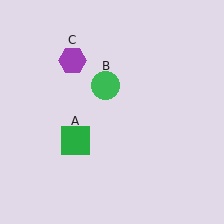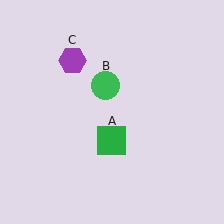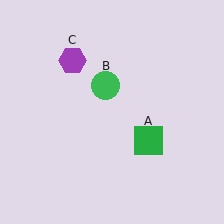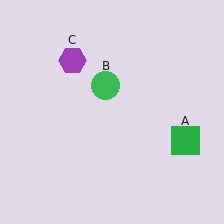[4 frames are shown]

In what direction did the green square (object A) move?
The green square (object A) moved right.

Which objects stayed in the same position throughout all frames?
Green circle (object B) and purple hexagon (object C) remained stationary.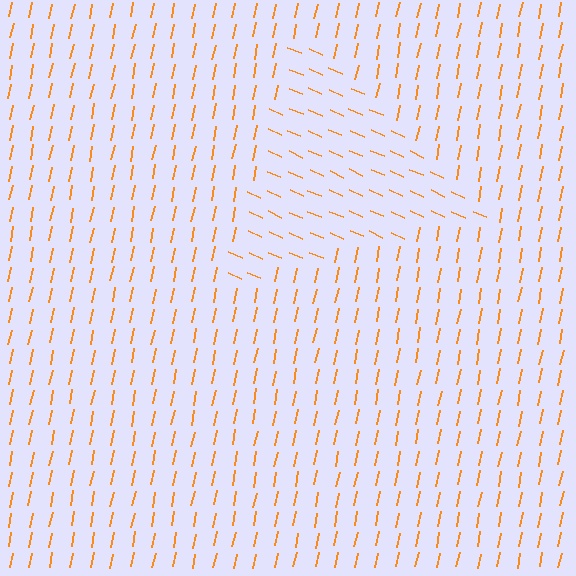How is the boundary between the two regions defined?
The boundary is defined purely by a change in line orientation (approximately 78 degrees difference). All lines are the same color and thickness.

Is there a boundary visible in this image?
Yes, there is a texture boundary formed by a change in line orientation.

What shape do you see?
I see a triangle.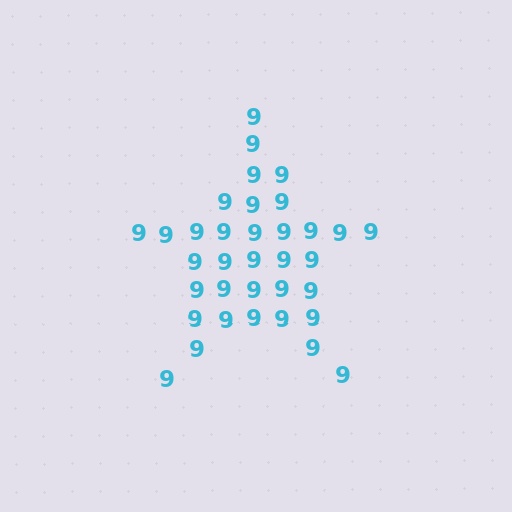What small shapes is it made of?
It is made of small digit 9's.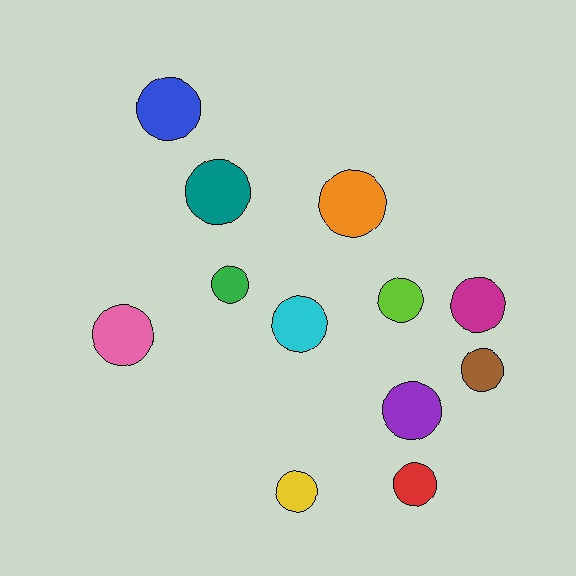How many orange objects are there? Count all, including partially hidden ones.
There is 1 orange object.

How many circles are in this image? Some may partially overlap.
There are 12 circles.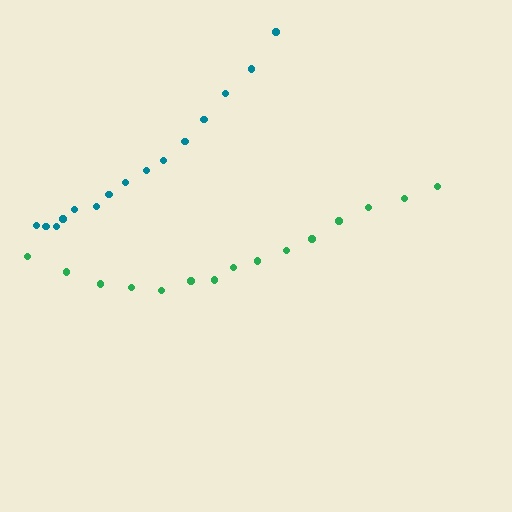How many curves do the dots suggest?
There are 2 distinct paths.